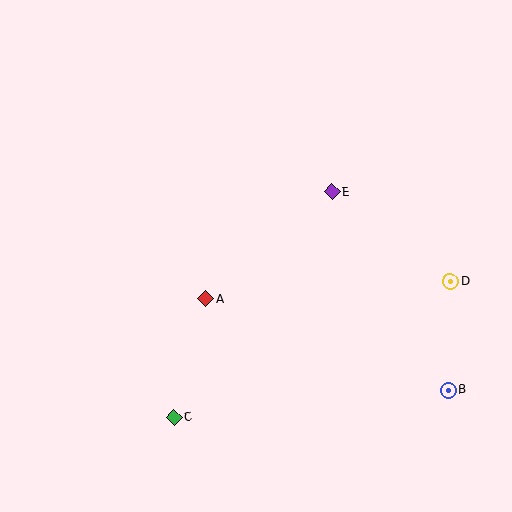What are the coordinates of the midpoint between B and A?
The midpoint between B and A is at (327, 344).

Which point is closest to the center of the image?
Point A at (206, 299) is closest to the center.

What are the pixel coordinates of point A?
Point A is at (206, 299).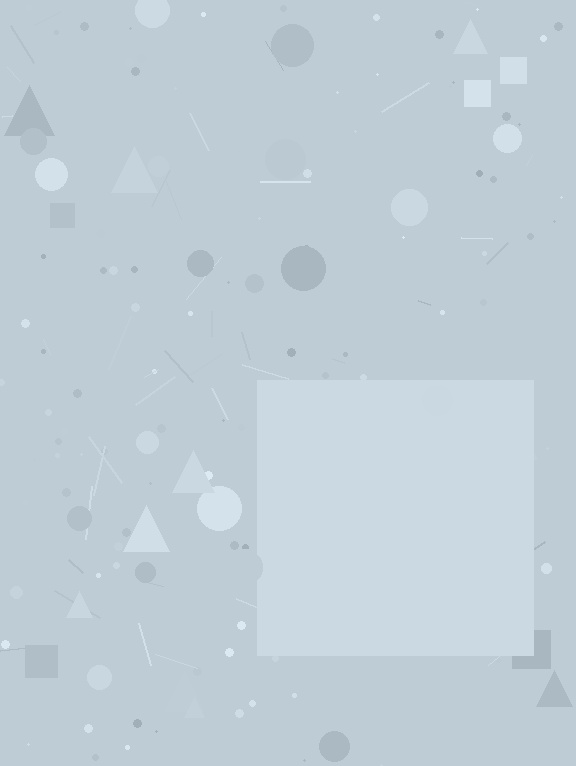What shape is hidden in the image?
A square is hidden in the image.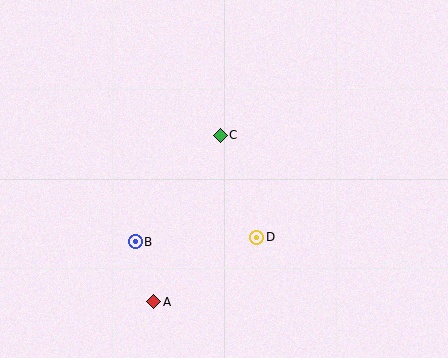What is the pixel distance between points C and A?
The distance between C and A is 179 pixels.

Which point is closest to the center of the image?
Point C at (220, 135) is closest to the center.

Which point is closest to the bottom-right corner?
Point D is closest to the bottom-right corner.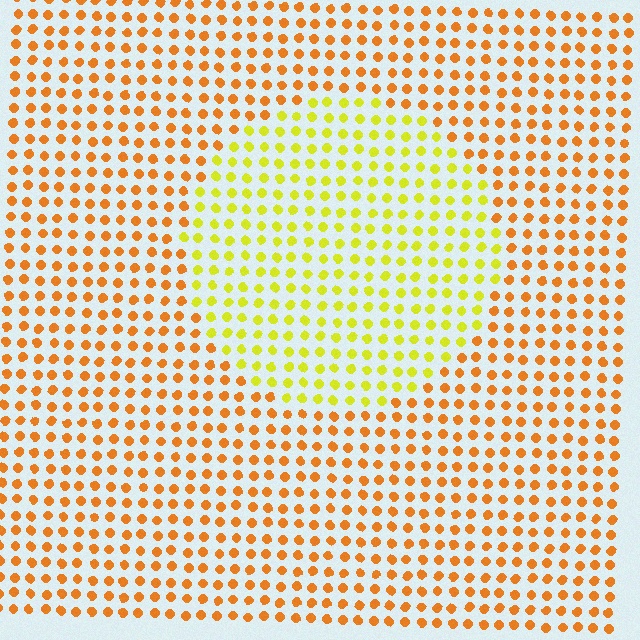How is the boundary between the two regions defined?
The boundary is defined purely by a slight shift in hue (about 38 degrees). Spacing, size, and orientation are identical on both sides.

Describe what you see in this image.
The image is filled with small orange elements in a uniform arrangement. A circle-shaped region is visible where the elements are tinted to a slightly different hue, forming a subtle color boundary.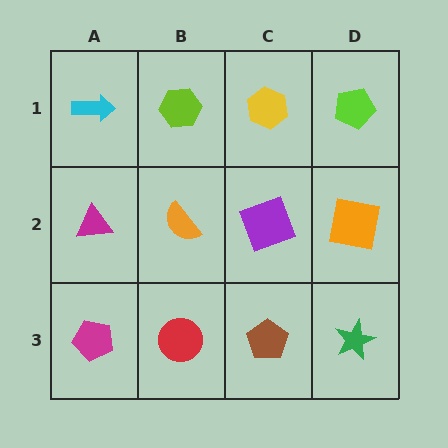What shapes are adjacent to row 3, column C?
A purple square (row 2, column C), a red circle (row 3, column B), a green star (row 3, column D).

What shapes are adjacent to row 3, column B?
An orange semicircle (row 2, column B), a magenta pentagon (row 3, column A), a brown pentagon (row 3, column C).